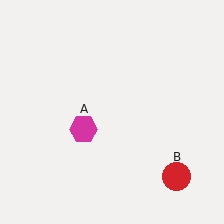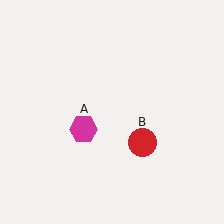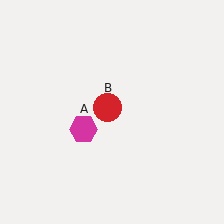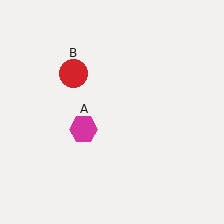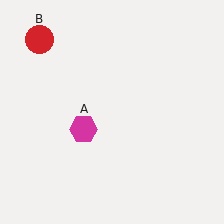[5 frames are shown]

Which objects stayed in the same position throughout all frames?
Magenta hexagon (object A) remained stationary.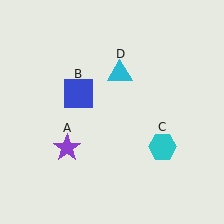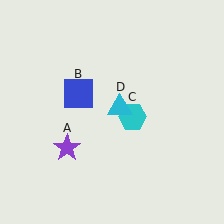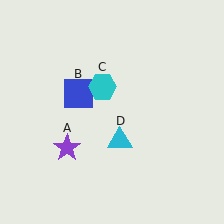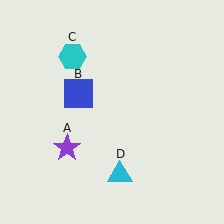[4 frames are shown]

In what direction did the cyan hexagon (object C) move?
The cyan hexagon (object C) moved up and to the left.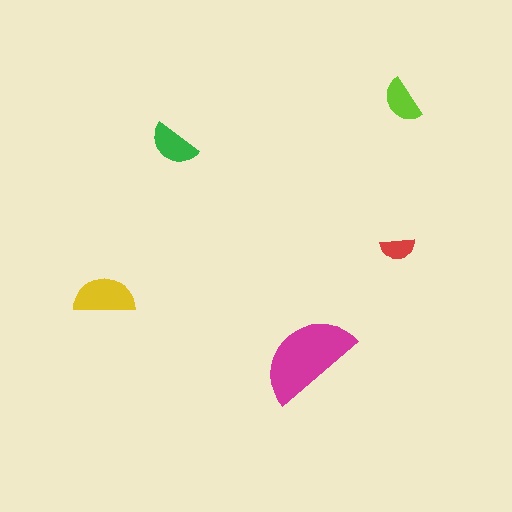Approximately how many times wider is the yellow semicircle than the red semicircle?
About 2 times wider.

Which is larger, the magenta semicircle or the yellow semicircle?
The magenta one.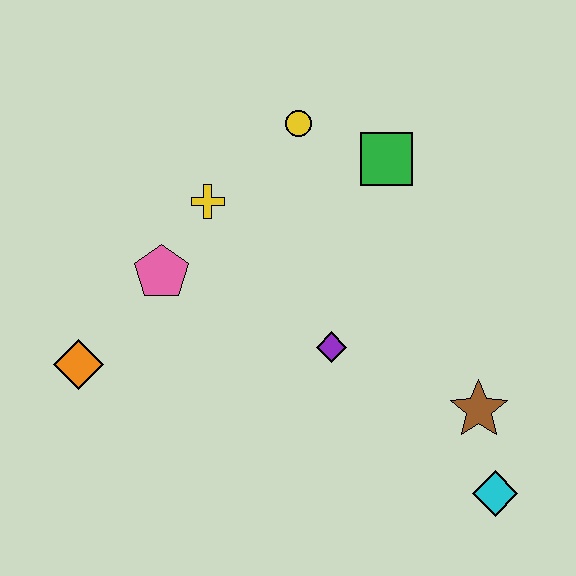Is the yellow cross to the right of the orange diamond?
Yes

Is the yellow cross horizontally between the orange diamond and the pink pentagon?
No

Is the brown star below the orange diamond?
Yes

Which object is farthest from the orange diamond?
The cyan diamond is farthest from the orange diamond.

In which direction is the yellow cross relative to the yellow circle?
The yellow cross is to the left of the yellow circle.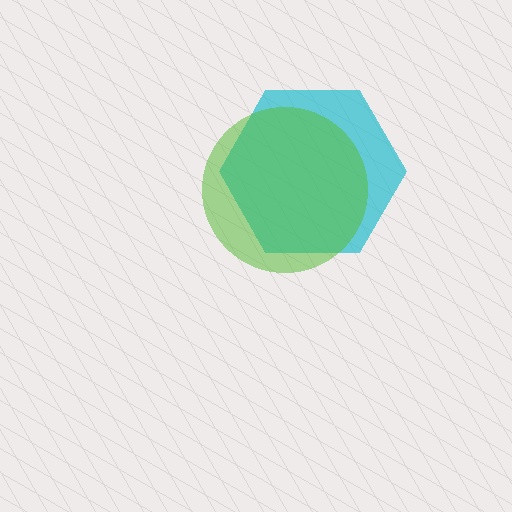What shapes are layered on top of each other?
The layered shapes are: a cyan hexagon, a lime circle.